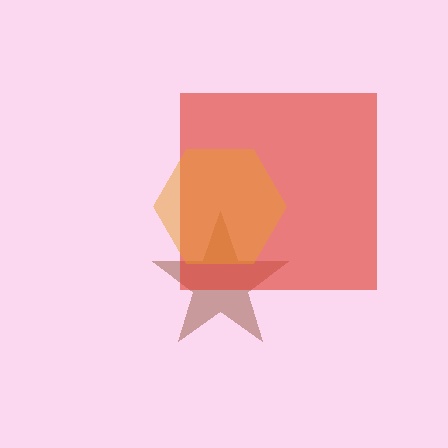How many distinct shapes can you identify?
There are 3 distinct shapes: a brown star, a red square, an orange hexagon.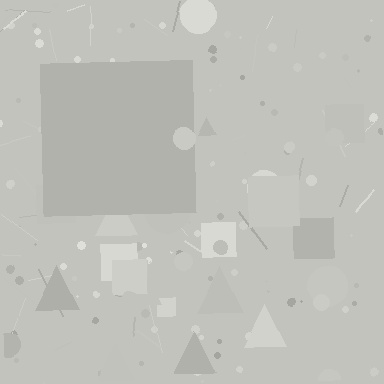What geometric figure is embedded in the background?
A square is embedded in the background.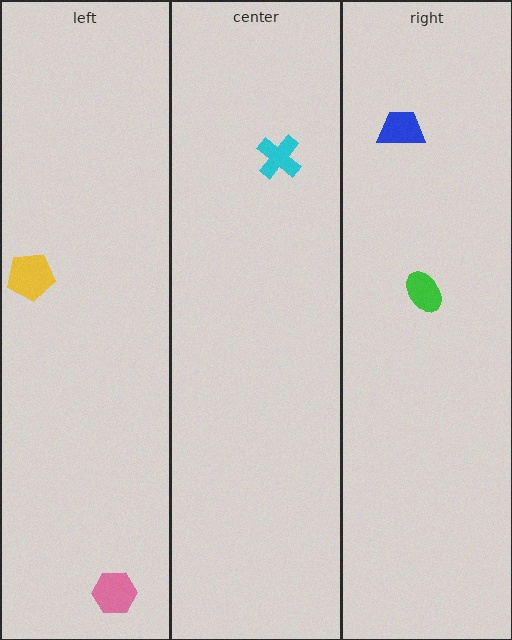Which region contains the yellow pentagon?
The left region.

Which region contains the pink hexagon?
The left region.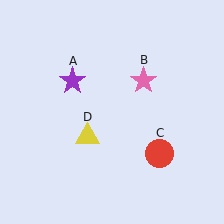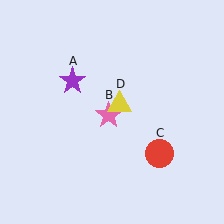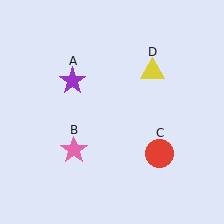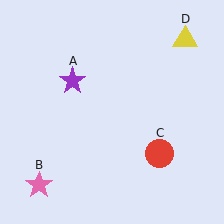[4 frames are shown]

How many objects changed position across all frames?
2 objects changed position: pink star (object B), yellow triangle (object D).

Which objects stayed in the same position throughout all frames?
Purple star (object A) and red circle (object C) remained stationary.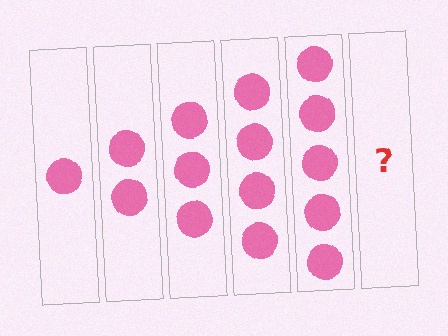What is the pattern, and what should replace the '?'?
The pattern is that each step adds one more circle. The '?' should be 6 circles.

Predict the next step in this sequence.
The next step is 6 circles.